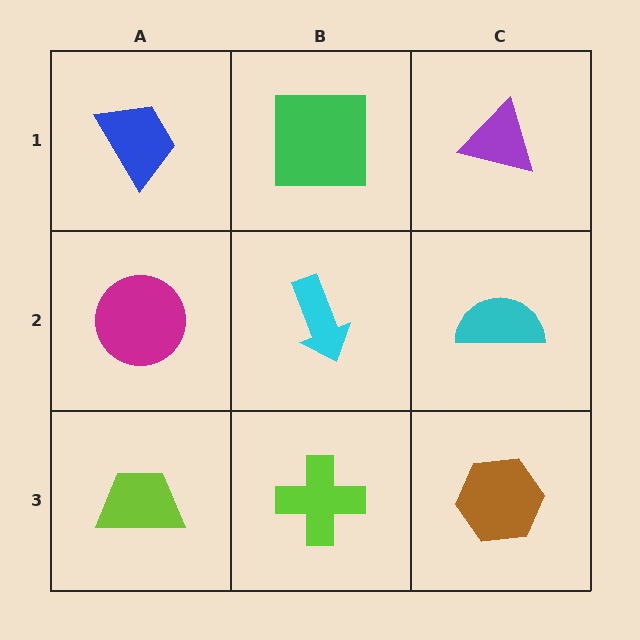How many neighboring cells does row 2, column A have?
3.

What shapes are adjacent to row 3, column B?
A cyan arrow (row 2, column B), a lime trapezoid (row 3, column A), a brown hexagon (row 3, column C).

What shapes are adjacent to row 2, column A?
A blue trapezoid (row 1, column A), a lime trapezoid (row 3, column A), a cyan arrow (row 2, column B).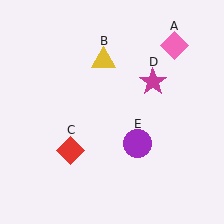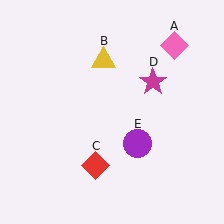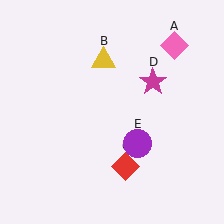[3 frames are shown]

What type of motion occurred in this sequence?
The red diamond (object C) rotated counterclockwise around the center of the scene.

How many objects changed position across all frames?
1 object changed position: red diamond (object C).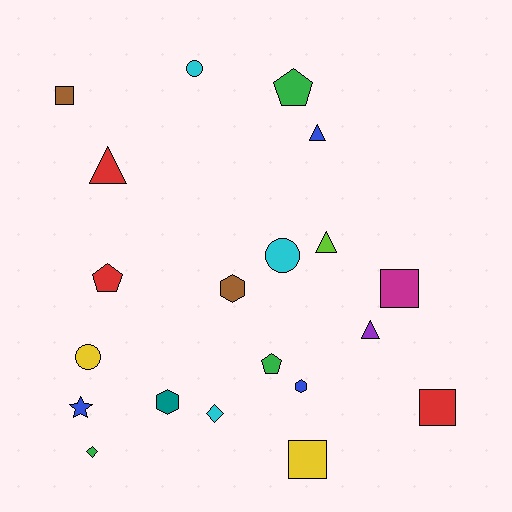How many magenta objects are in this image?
There is 1 magenta object.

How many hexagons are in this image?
There are 3 hexagons.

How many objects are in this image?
There are 20 objects.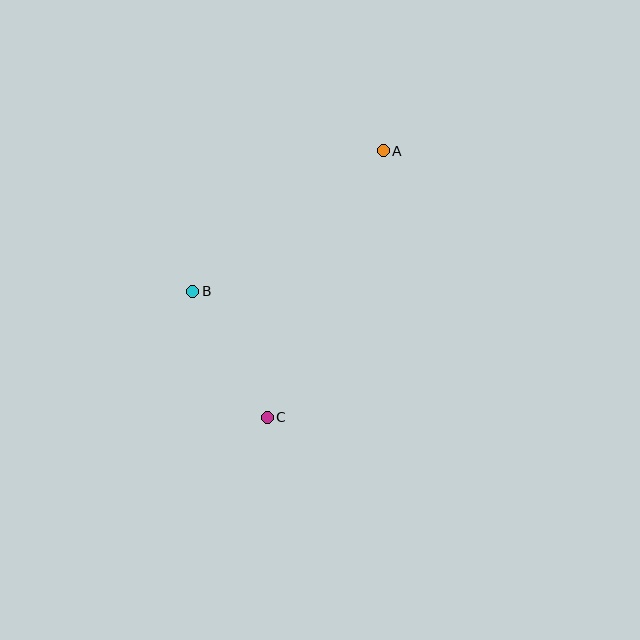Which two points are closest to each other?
Points B and C are closest to each other.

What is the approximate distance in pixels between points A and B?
The distance between A and B is approximately 237 pixels.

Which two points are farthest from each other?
Points A and C are farthest from each other.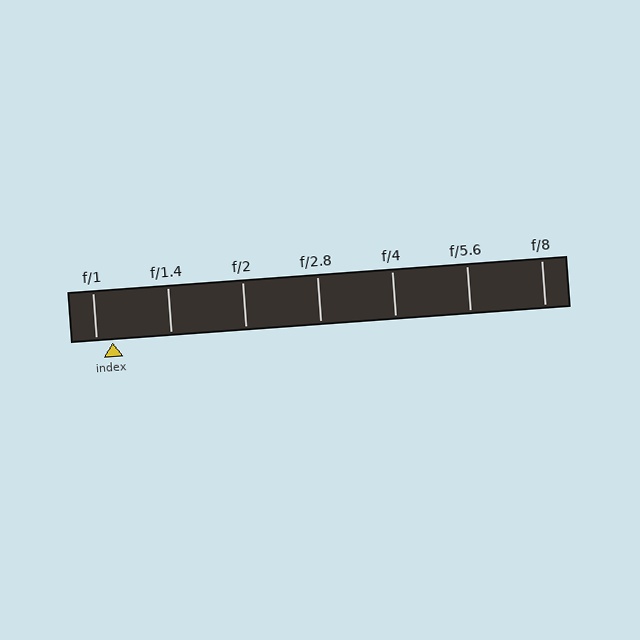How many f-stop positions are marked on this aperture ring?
There are 7 f-stop positions marked.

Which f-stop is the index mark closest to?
The index mark is closest to f/1.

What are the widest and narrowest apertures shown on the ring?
The widest aperture shown is f/1 and the narrowest is f/8.